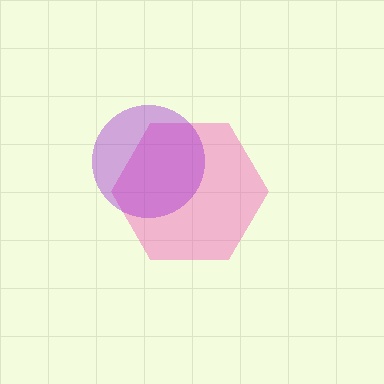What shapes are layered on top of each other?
The layered shapes are: a pink hexagon, a purple circle.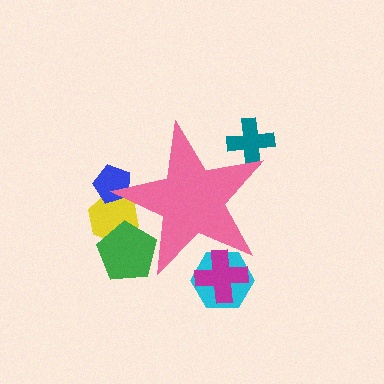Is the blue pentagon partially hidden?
Yes, the blue pentagon is partially hidden behind the pink star.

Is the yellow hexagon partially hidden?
Yes, the yellow hexagon is partially hidden behind the pink star.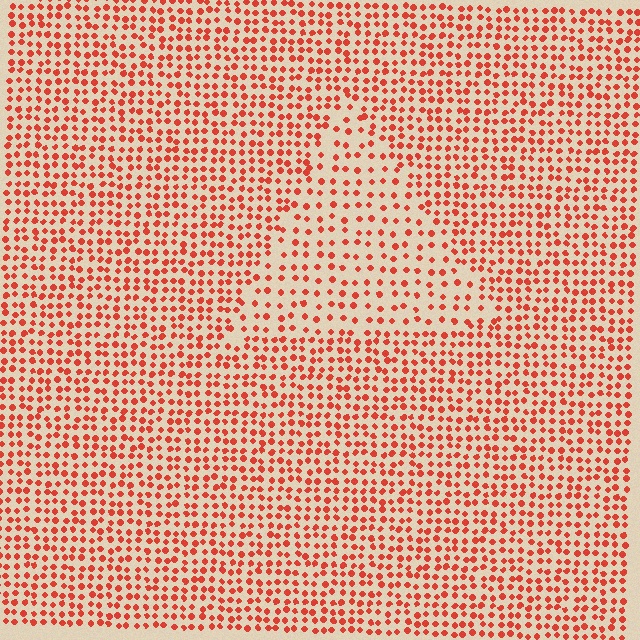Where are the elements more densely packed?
The elements are more densely packed outside the triangle boundary.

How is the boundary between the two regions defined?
The boundary is defined by a change in element density (approximately 1.8x ratio). All elements are the same color, size, and shape.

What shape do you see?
I see a triangle.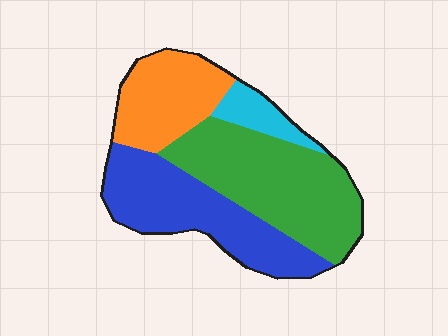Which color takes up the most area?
Green, at roughly 40%.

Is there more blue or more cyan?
Blue.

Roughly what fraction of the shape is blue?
Blue covers about 30% of the shape.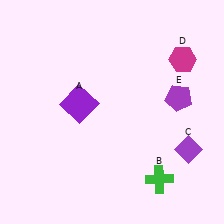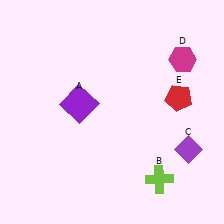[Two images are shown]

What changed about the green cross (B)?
In Image 1, B is green. In Image 2, it changed to lime.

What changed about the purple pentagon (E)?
In Image 1, E is purple. In Image 2, it changed to red.